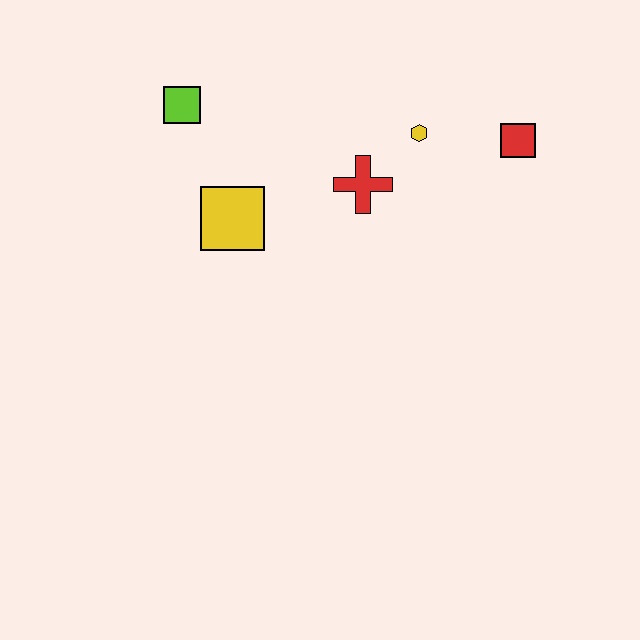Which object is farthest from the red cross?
The lime square is farthest from the red cross.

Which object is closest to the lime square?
The yellow square is closest to the lime square.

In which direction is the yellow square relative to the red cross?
The yellow square is to the left of the red cross.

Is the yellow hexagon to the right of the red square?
No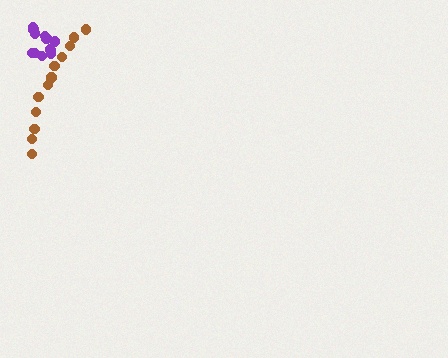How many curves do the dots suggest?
There are 2 distinct paths.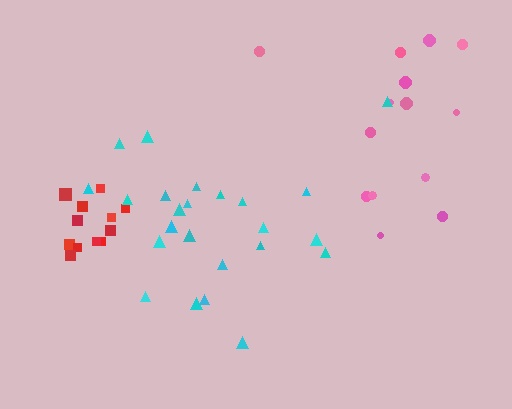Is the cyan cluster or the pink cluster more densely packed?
Cyan.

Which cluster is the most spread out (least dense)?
Pink.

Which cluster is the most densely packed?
Red.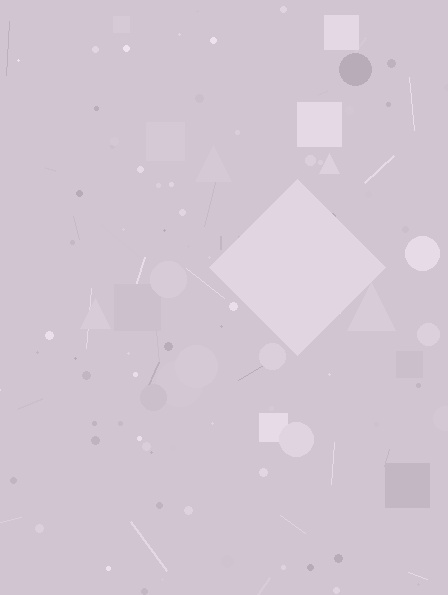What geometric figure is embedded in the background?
A diamond is embedded in the background.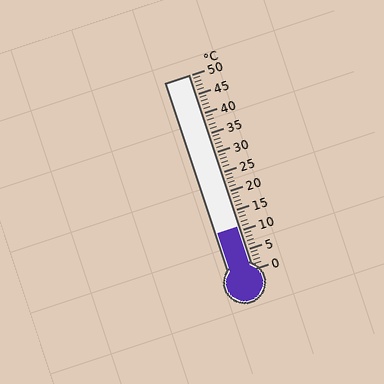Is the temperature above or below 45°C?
The temperature is below 45°C.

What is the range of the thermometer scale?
The thermometer scale ranges from 0°C to 50°C.